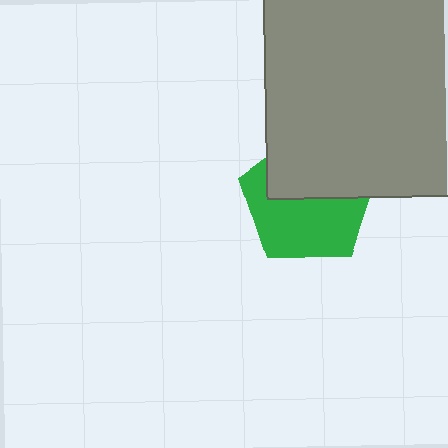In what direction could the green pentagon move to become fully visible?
The green pentagon could move down. That would shift it out from behind the gray square entirely.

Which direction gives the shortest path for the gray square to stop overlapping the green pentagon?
Moving up gives the shortest separation.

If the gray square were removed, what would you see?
You would see the complete green pentagon.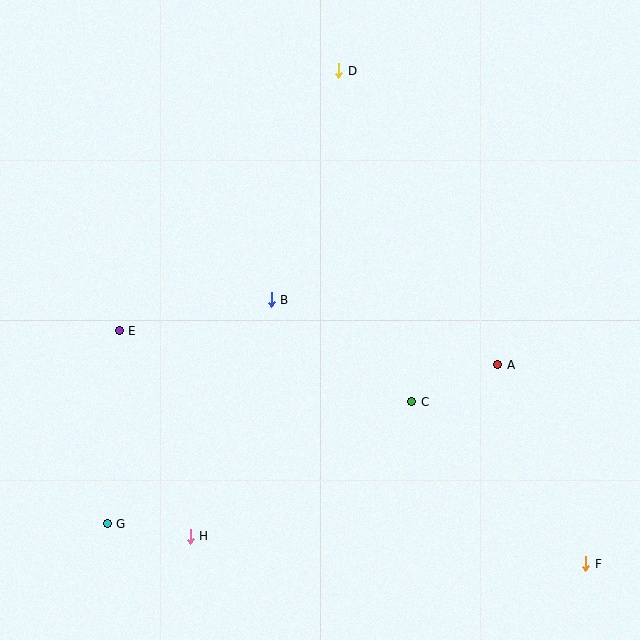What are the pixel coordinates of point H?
Point H is at (190, 536).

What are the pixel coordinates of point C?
Point C is at (412, 402).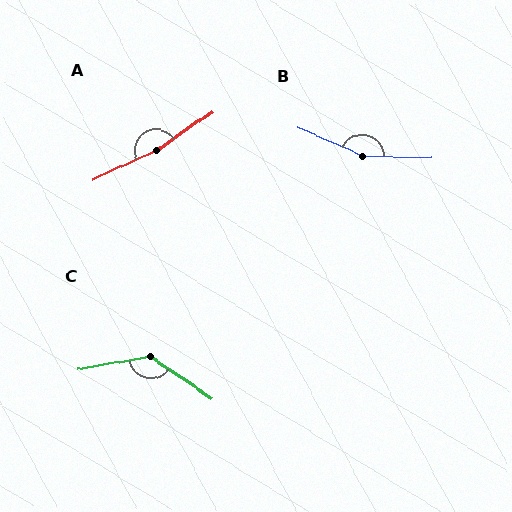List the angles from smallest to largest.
C (135°), B (157°), A (170°).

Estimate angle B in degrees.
Approximately 157 degrees.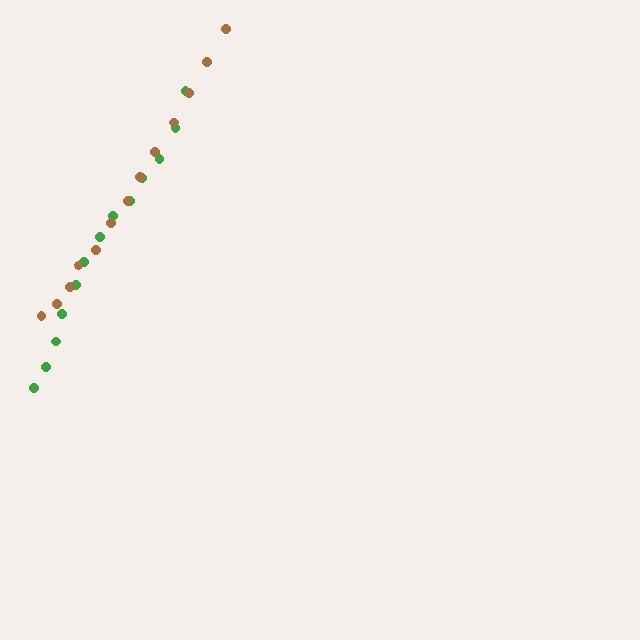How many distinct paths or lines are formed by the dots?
There are 2 distinct paths.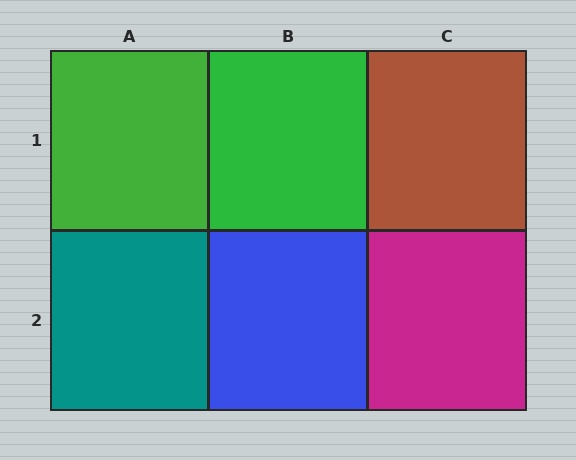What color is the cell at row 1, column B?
Green.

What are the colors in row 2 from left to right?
Teal, blue, magenta.